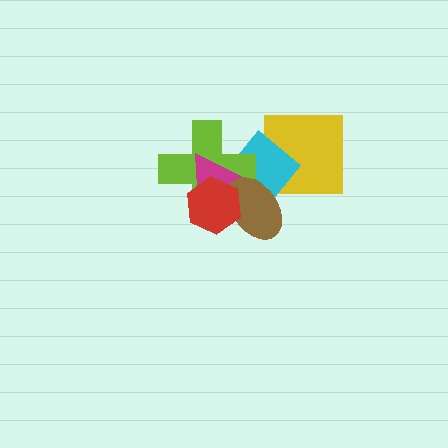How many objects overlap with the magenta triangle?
4 objects overlap with the magenta triangle.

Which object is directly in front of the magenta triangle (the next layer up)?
The brown ellipse is directly in front of the magenta triangle.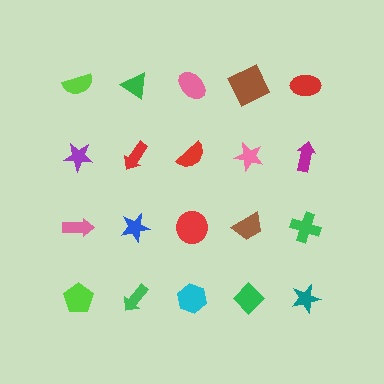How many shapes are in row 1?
5 shapes.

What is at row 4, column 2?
A green arrow.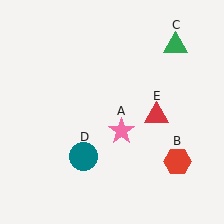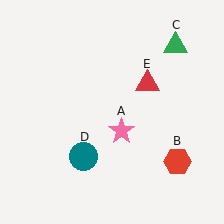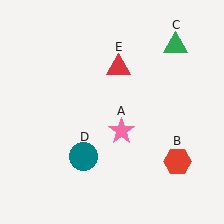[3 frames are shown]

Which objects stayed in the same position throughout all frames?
Pink star (object A) and red hexagon (object B) and green triangle (object C) and teal circle (object D) remained stationary.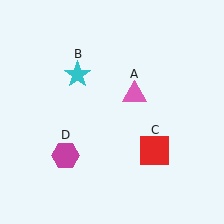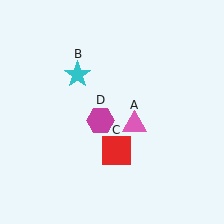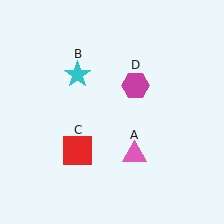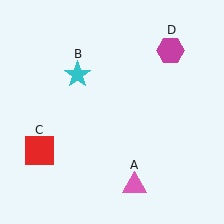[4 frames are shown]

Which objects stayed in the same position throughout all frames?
Cyan star (object B) remained stationary.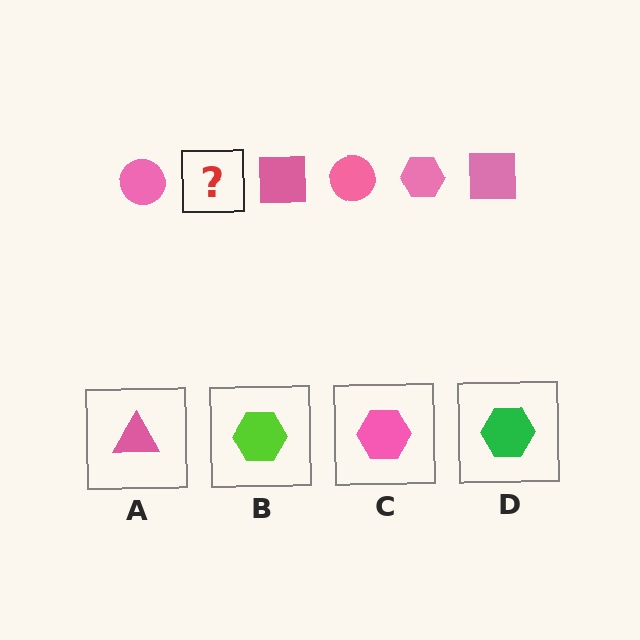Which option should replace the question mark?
Option C.